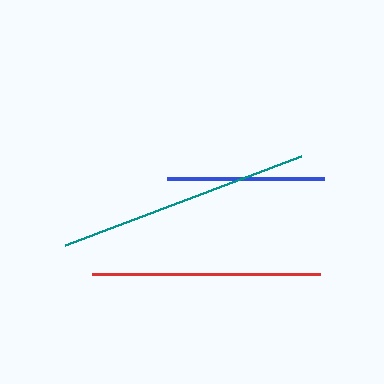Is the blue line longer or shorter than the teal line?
The teal line is longer than the blue line.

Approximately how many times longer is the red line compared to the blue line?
The red line is approximately 1.4 times the length of the blue line.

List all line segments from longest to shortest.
From longest to shortest: teal, red, blue.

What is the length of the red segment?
The red segment is approximately 228 pixels long.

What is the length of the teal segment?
The teal segment is approximately 252 pixels long.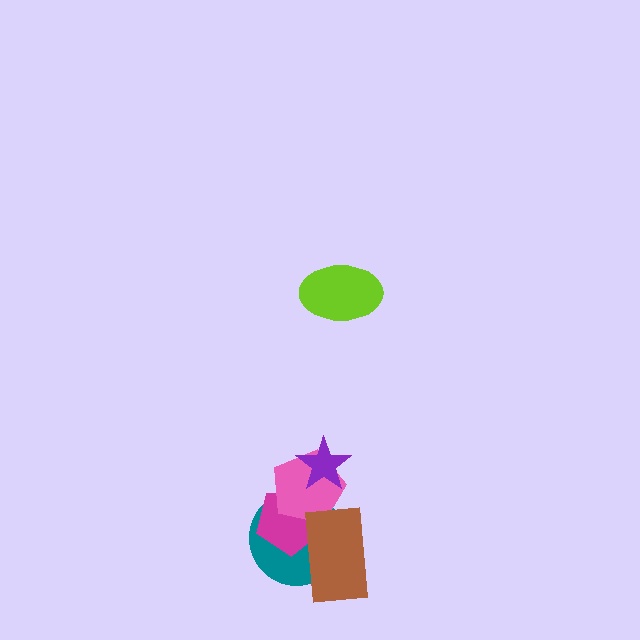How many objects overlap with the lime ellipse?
0 objects overlap with the lime ellipse.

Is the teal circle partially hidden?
Yes, it is partially covered by another shape.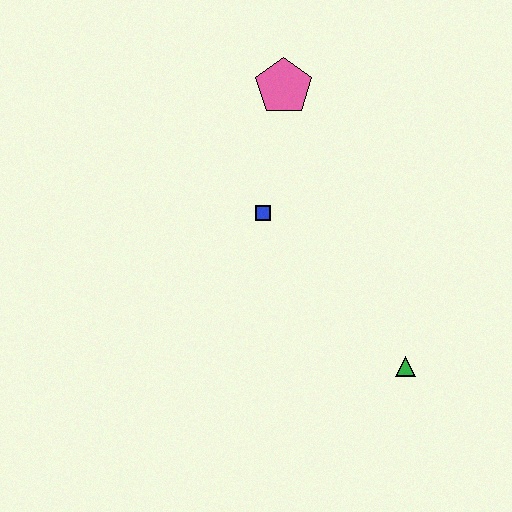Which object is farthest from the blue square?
The green triangle is farthest from the blue square.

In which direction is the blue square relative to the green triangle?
The blue square is above the green triangle.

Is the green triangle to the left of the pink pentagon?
No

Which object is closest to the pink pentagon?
The blue square is closest to the pink pentagon.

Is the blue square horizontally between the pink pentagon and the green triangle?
No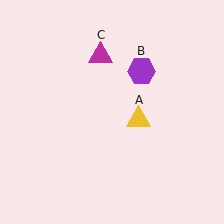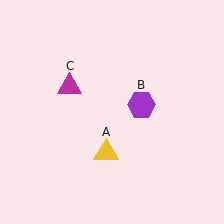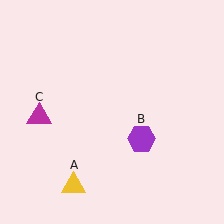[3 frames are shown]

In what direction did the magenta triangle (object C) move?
The magenta triangle (object C) moved down and to the left.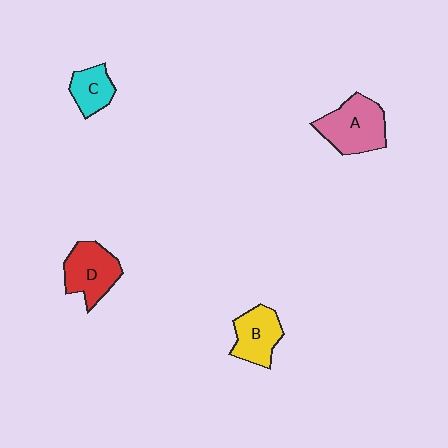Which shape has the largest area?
Shape A (pink).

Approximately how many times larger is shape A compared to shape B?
Approximately 1.3 times.